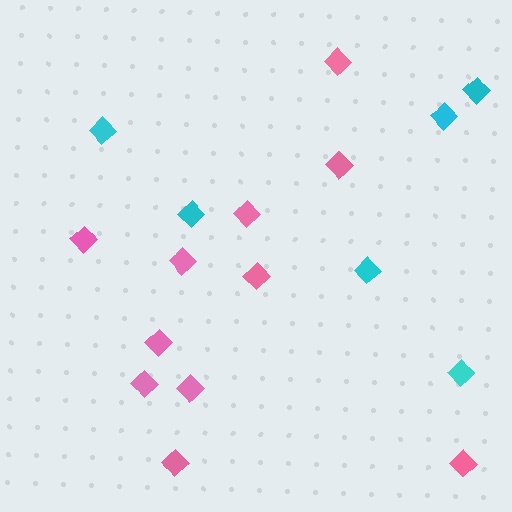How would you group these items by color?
There are 2 groups: one group of cyan diamonds (6) and one group of pink diamonds (11).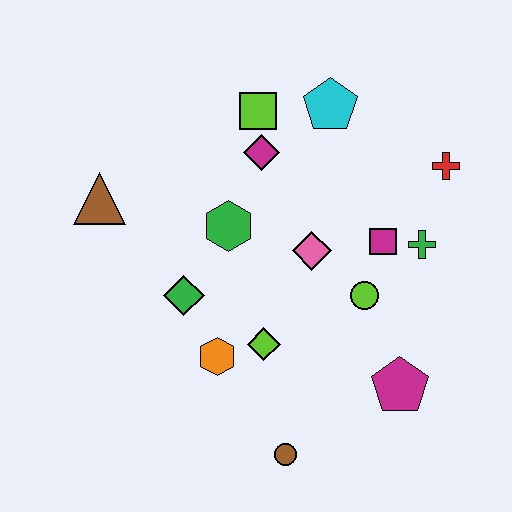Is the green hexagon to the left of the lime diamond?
Yes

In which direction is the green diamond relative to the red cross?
The green diamond is to the left of the red cross.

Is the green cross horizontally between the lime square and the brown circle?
No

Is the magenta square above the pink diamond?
Yes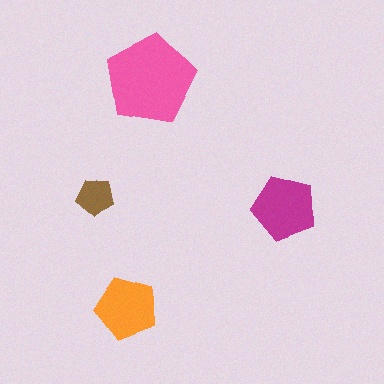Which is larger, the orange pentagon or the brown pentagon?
The orange one.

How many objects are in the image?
There are 4 objects in the image.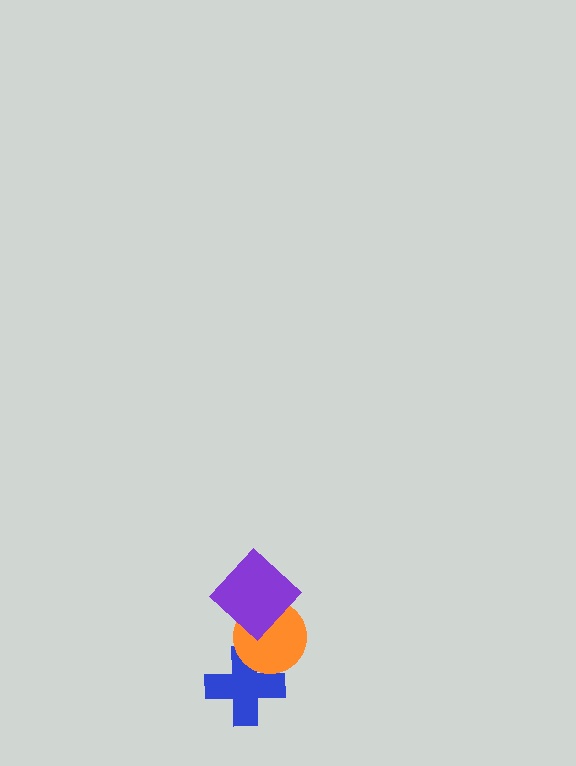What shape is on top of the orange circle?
The purple diamond is on top of the orange circle.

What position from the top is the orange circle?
The orange circle is 2nd from the top.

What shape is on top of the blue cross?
The orange circle is on top of the blue cross.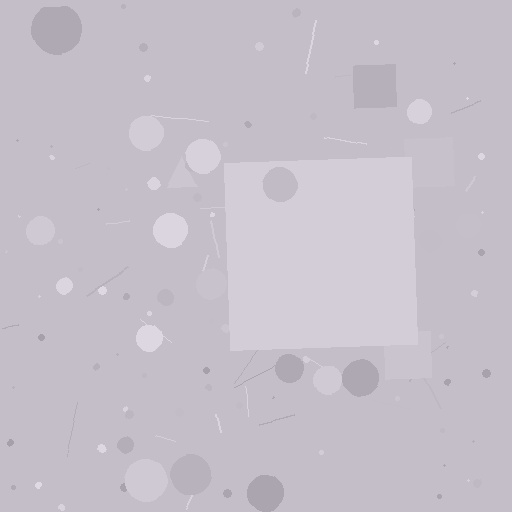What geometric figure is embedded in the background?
A square is embedded in the background.